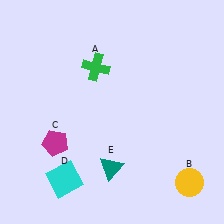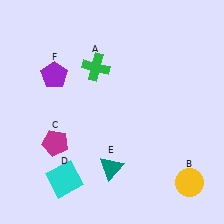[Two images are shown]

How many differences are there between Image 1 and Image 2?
There is 1 difference between the two images.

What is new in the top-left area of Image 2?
A purple pentagon (F) was added in the top-left area of Image 2.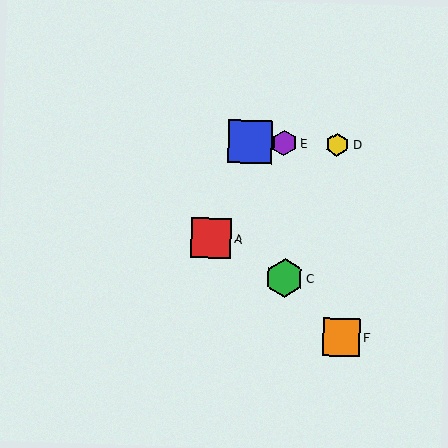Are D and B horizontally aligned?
Yes, both are at y≈145.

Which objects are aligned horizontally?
Objects B, D, E are aligned horizontally.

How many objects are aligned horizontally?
3 objects (B, D, E) are aligned horizontally.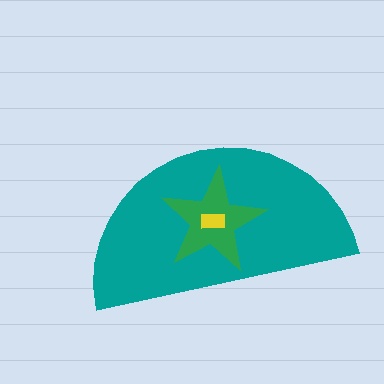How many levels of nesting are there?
3.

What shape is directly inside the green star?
The yellow rectangle.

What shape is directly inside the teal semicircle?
The green star.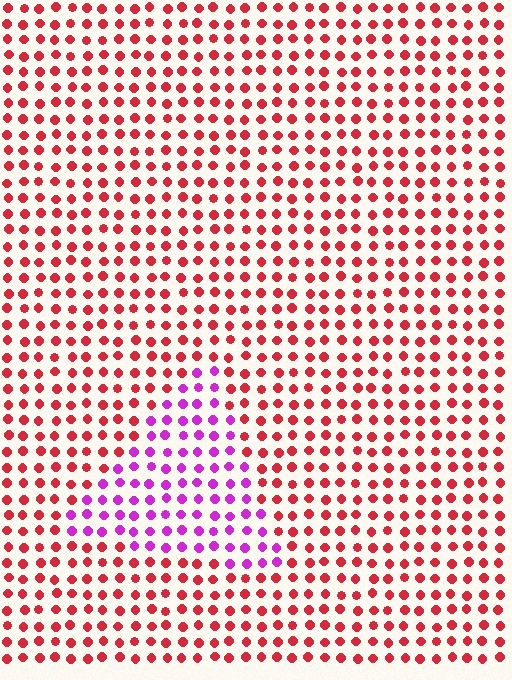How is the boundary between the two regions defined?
The boundary is defined purely by a slight shift in hue (about 55 degrees). Spacing, size, and orientation are identical on both sides.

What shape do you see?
I see a triangle.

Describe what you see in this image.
The image is filled with small red elements in a uniform arrangement. A triangle-shaped region is visible where the elements are tinted to a slightly different hue, forming a subtle color boundary.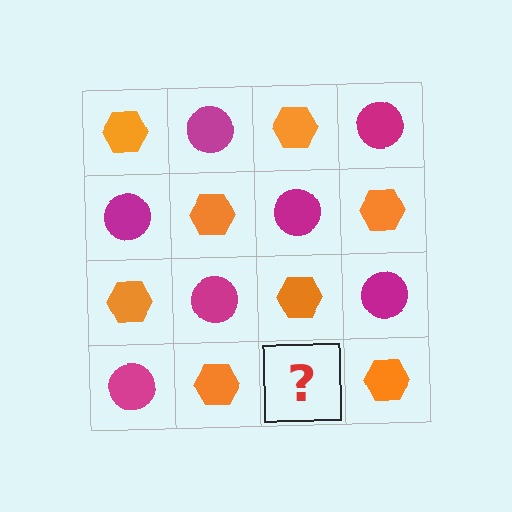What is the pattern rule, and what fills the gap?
The rule is that it alternates orange hexagon and magenta circle in a checkerboard pattern. The gap should be filled with a magenta circle.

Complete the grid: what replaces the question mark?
The question mark should be replaced with a magenta circle.